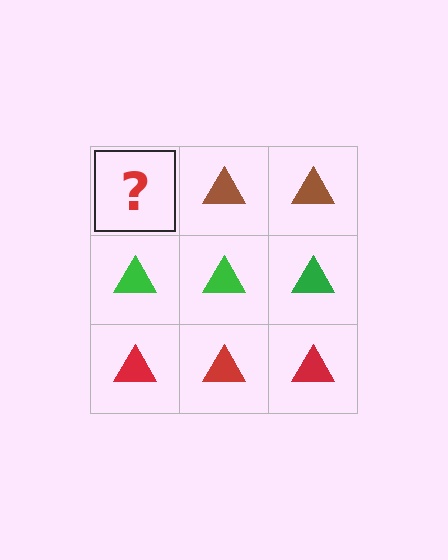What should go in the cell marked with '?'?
The missing cell should contain a brown triangle.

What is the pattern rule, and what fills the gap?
The rule is that each row has a consistent color. The gap should be filled with a brown triangle.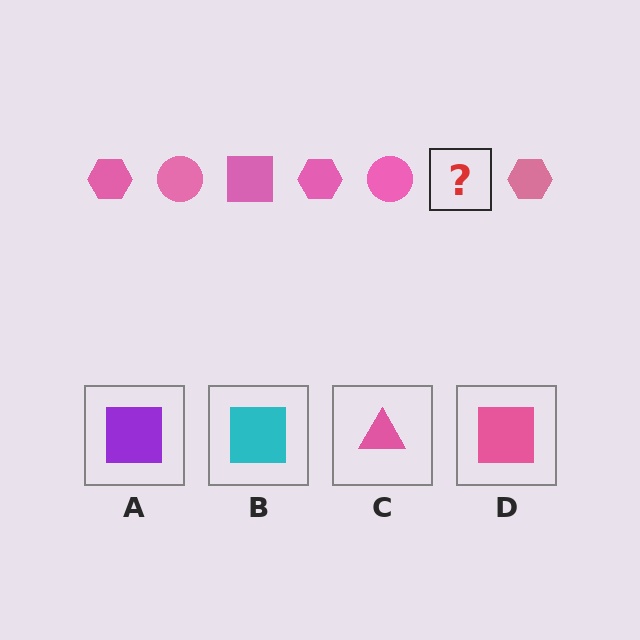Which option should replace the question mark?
Option D.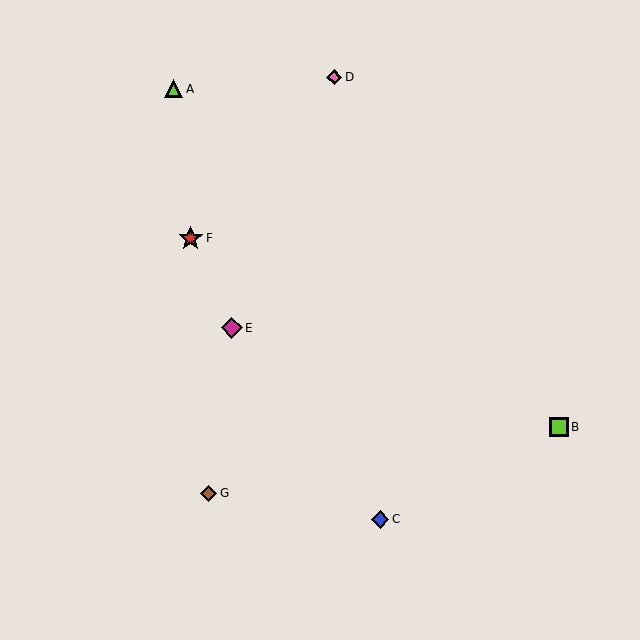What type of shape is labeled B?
Shape B is a lime square.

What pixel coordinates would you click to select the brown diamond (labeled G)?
Click at (209, 493) to select the brown diamond G.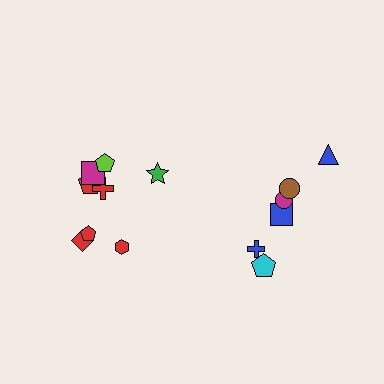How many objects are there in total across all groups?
There are 14 objects.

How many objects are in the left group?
There are 8 objects.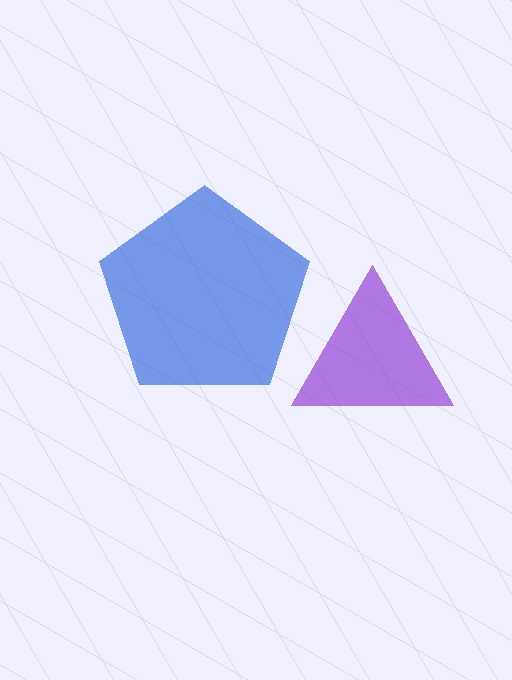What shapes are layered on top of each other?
The layered shapes are: a purple triangle, a blue pentagon.